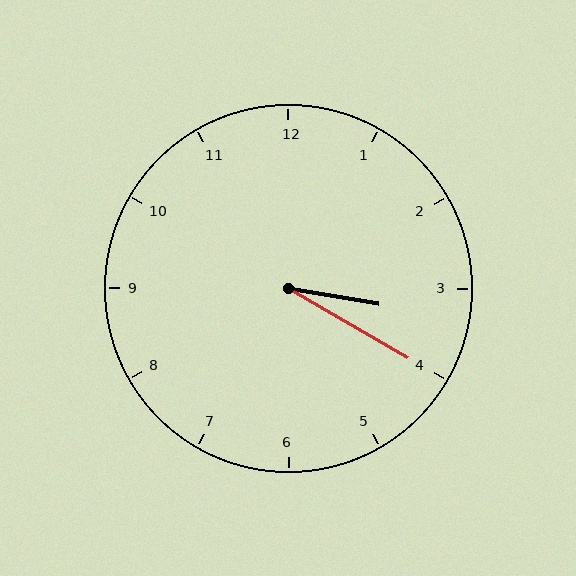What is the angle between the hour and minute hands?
Approximately 20 degrees.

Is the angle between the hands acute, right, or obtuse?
It is acute.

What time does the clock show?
3:20.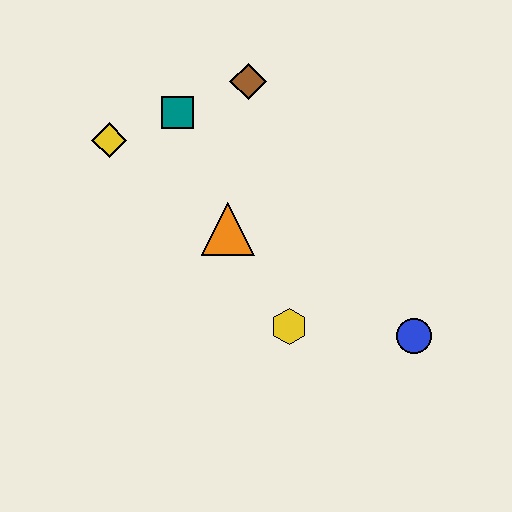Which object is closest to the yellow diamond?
The teal square is closest to the yellow diamond.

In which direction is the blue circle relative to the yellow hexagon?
The blue circle is to the right of the yellow hexagon.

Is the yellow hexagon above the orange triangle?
No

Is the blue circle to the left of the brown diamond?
No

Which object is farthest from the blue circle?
The yellow diamond is farthest from the blue circle.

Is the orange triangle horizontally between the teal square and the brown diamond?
Yes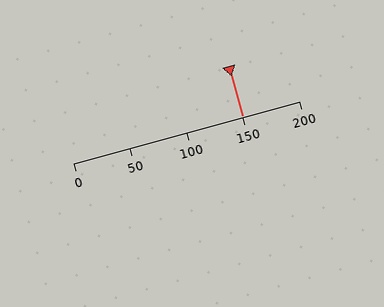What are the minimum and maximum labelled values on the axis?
The axis runs from 0 to 200.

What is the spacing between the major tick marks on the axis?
The major ticks are spaced 50 apart.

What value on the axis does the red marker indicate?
The marker indicates approximately 150.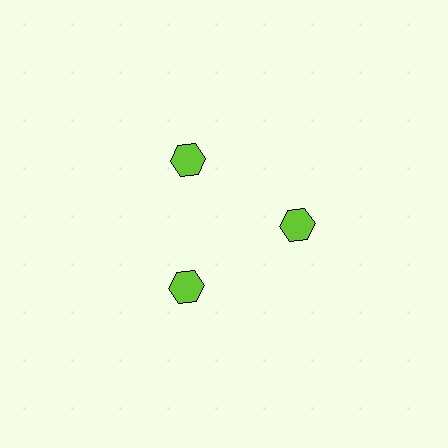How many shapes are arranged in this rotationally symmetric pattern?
There are 3 shapes, arranged in 3 groups of 1.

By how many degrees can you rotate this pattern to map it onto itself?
The pattern maps onto itself every 120 degrees of rotation.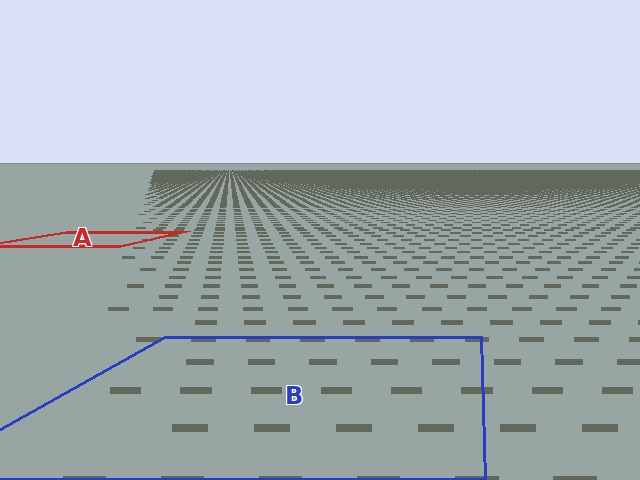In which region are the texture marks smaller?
The texture marks are smaller in region A, because it is farther away.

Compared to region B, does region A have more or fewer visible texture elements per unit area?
Region A has more texture elements per unit area — they are packed more densely because it is farther away.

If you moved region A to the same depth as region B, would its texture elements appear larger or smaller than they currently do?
They would appear larger. At a closer depth, the same texture elements are projected at a bigger on-screen size.